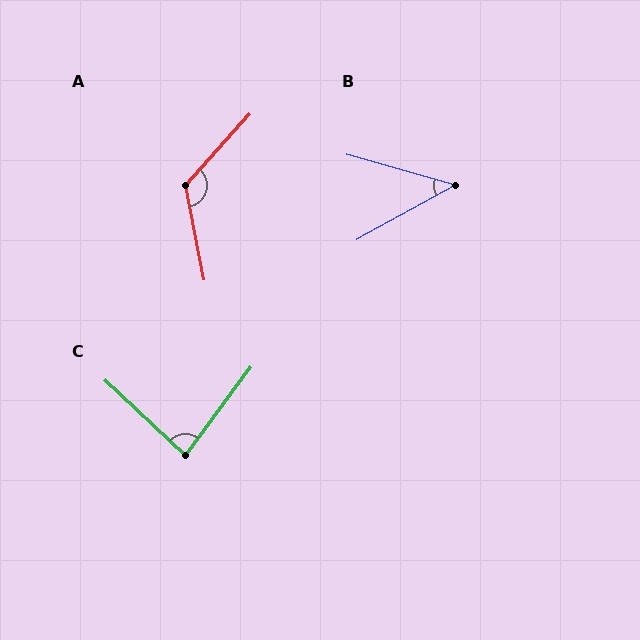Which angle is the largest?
A, at approximately 127 degrees.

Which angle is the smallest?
B, at approximately 45 degrees.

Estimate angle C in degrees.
Approximately 83 degrees.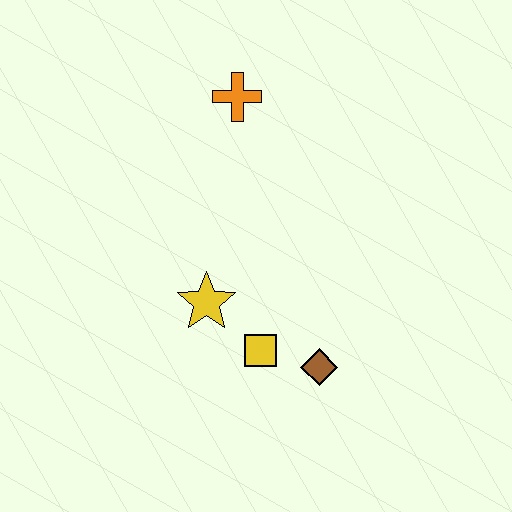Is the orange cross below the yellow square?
No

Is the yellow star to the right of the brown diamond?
No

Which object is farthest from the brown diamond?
The orange cross is farthest from the brown diamond.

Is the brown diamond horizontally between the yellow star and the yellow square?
No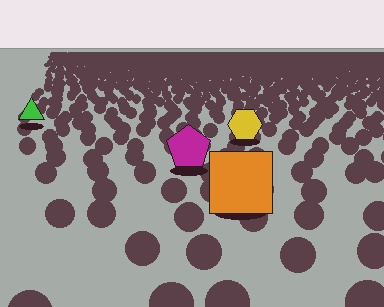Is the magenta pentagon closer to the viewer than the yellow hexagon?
Yes. The magenta pentagon is closer — you can tell from the texture gradient: the ground texture is coarser near it.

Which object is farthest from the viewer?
The green triangle is farthest from the viewer. It appears smaller and the ground texture around it is denser.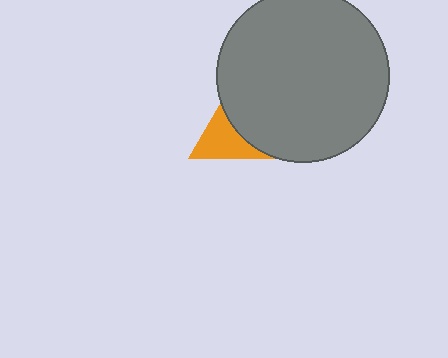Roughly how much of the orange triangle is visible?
A small part of it is visible (roughly 37%).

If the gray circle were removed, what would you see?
You would see the complete orange triangle.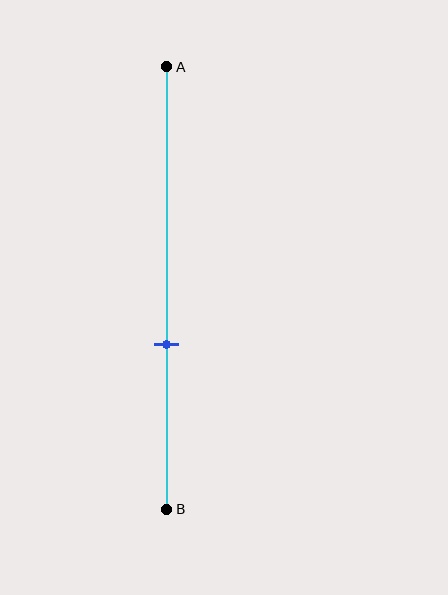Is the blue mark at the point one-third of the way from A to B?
No, the mark is at about 65% from A, not at the 33% one-third point.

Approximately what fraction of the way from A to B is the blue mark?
The blue mark is approximately 65% of the way from A to B.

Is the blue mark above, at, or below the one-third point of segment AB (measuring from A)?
The blue mark is below the one-third point of segment AB.